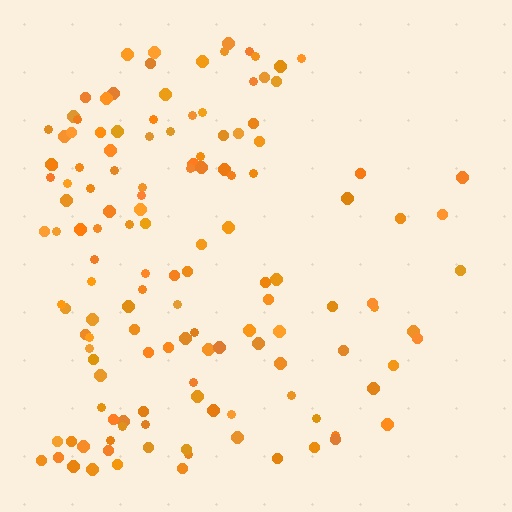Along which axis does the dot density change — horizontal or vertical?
Horizontal.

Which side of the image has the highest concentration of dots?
The left.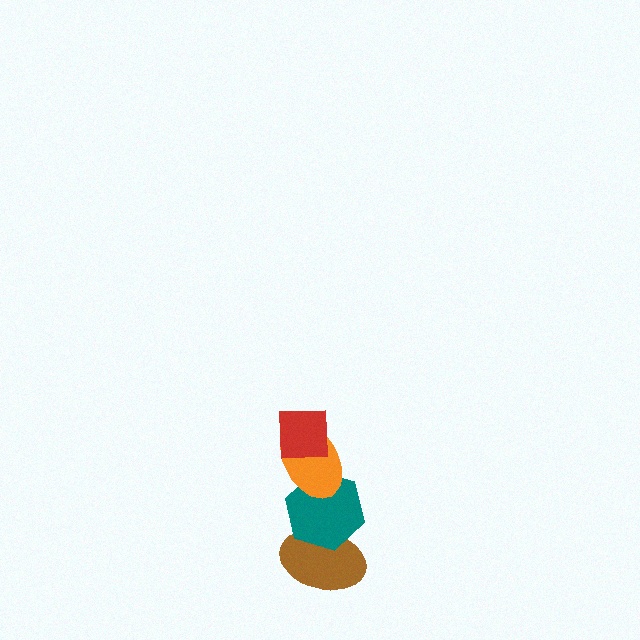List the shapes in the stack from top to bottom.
From top to bottom: the red square, the orange ellipse, the teal hexagon, the brown ellipse.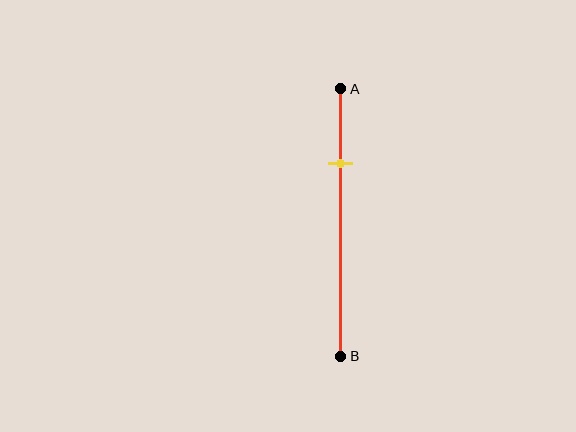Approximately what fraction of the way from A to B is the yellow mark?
The yellow mark is approximately 30% of the way from A to B.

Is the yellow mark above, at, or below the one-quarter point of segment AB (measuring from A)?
The yellow mark is below the one-quarter point of segment AB.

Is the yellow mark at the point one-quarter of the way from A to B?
No, the mark is at about 30% from A, not at the 25% one-quarter point.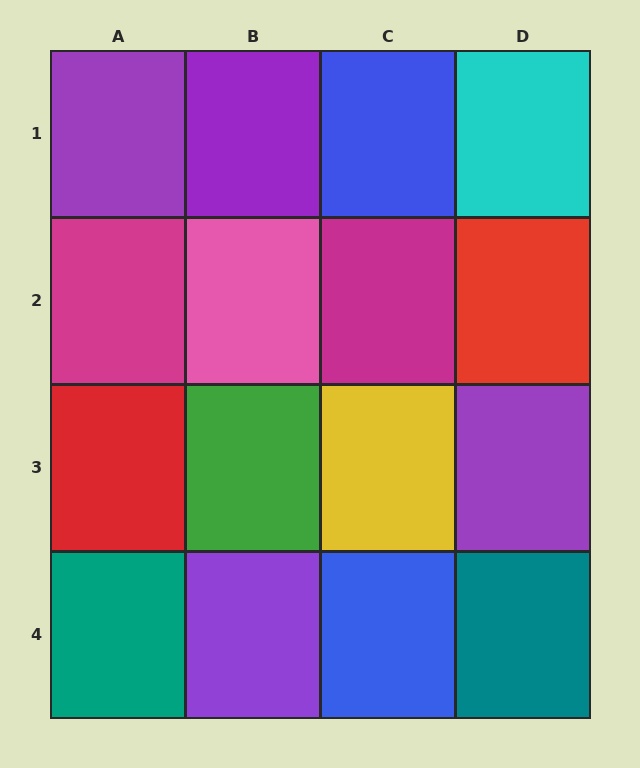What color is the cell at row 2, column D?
Red.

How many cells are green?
1 cell is green.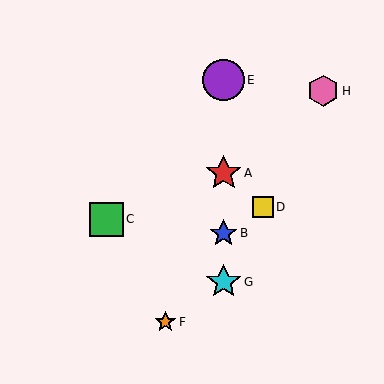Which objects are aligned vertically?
Objects A, B, E, G are aligned vertically.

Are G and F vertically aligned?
No, G is at x≈224 and F is at x≈165.